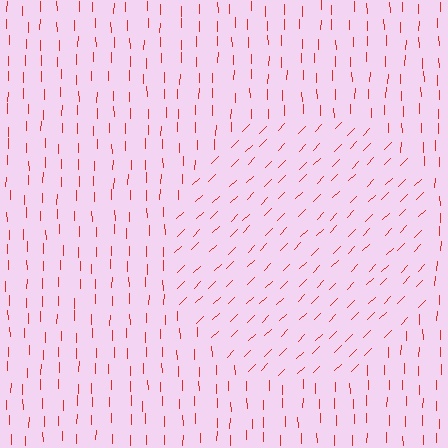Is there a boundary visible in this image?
Yes, there is a texture boundary formed by a change in line orientation.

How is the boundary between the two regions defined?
The boundary is defined purely by a change in line orientation (approximately 45 degrees difference). All lines are the same color and thickness.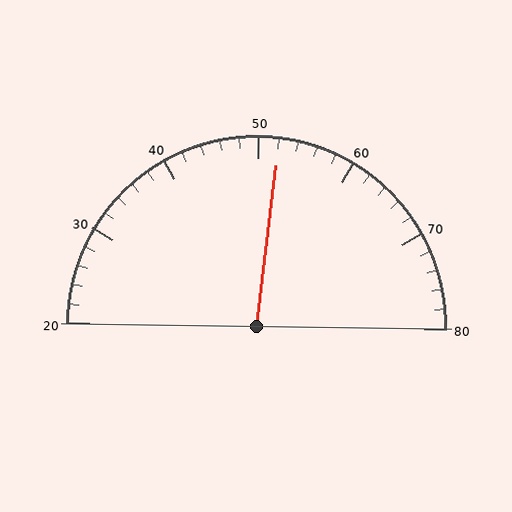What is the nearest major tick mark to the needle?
The nearest major tick mark is 50.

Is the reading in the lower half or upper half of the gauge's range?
The reading is in the upper half of the range (20 to 80).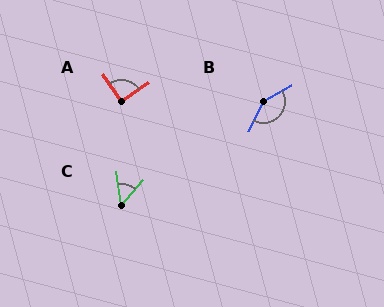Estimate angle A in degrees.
Approximately 89 degrees.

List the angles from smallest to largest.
C (47°), A (89°), B (146°).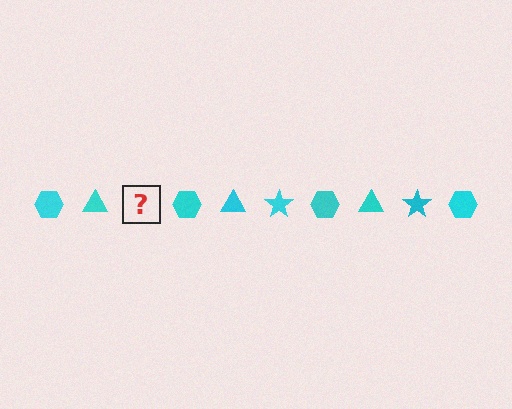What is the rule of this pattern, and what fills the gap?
The rule is that the pattern cycles through hexagon, triangle, star shapes in cyan. The gap should be filled with a cyan star.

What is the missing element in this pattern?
The missing element is a cyan star.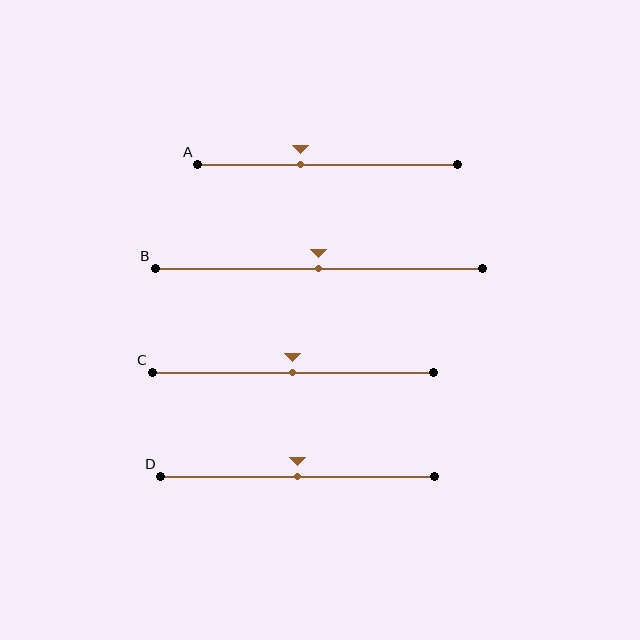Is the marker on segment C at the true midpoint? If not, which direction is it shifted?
Yes, the marker on segment C is at the true midpoint.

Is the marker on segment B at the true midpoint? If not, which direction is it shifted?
Yes, the marker on segment B is at the true midpoint.